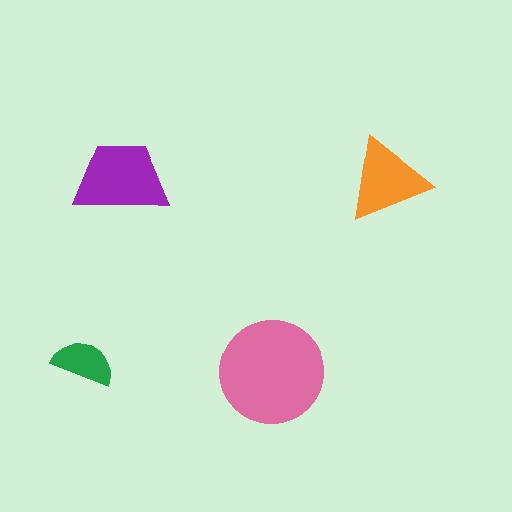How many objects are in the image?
There are 4 objects in the image.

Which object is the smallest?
The green semicircle.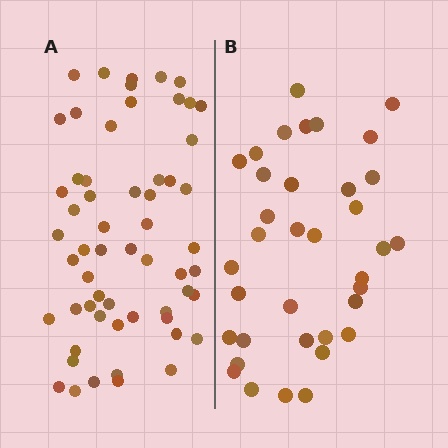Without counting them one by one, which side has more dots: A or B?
Region A (the left region) has more dots.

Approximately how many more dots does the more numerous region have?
Region A has approximately 20 more dots than region B.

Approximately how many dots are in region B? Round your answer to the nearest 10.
About 40 dots. (The exact count is 36, which rounds to 40.)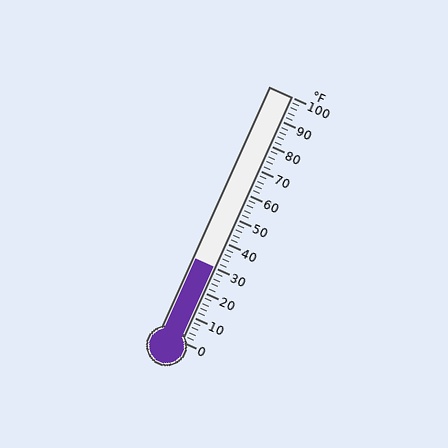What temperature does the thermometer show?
The thermometer shows approximately 30°F.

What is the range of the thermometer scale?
The thermometer scale ranges from 0°F to 100°F.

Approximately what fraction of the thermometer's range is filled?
The thermometer is filled to approximately 30% of its range.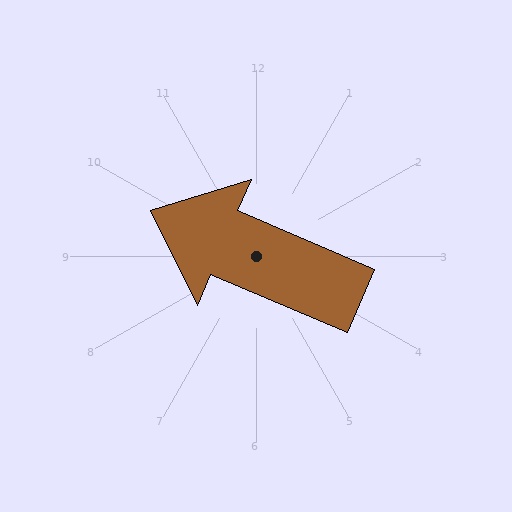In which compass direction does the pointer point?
Northwest.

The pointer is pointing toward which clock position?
Roughly 10 o'clock.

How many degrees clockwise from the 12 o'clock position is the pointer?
Approximately 293 degrees.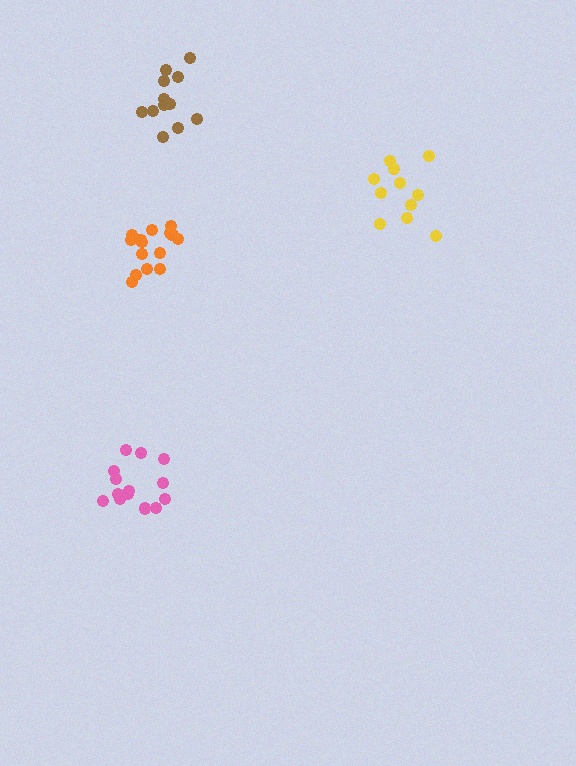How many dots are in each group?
Group 1: 11 dots, Group 2: 15 dots, Group 3: 12 dots, Group 4: 14 dots (52 total).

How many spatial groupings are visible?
There are 4 spatial groupings.